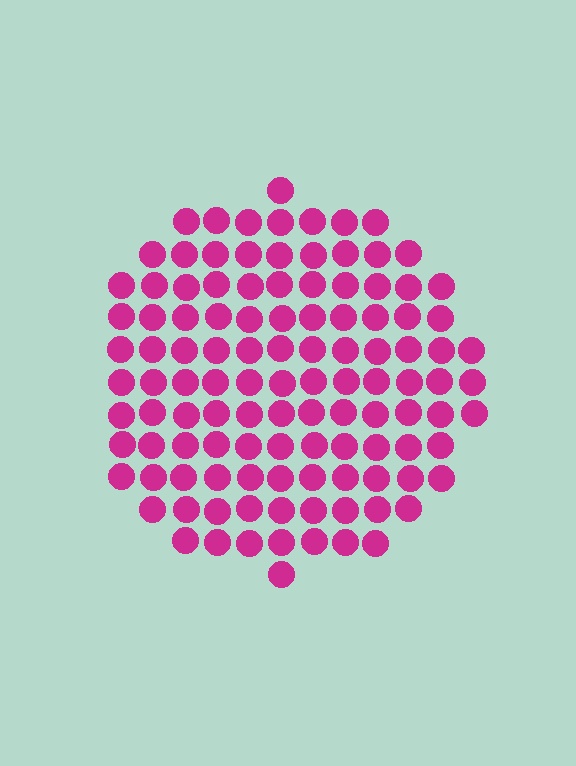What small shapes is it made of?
It is made of small circles.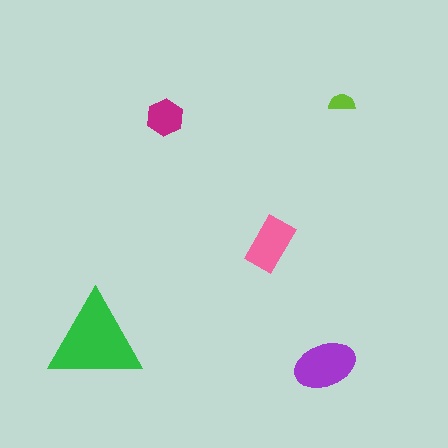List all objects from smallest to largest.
The lime semicircle, the magenta hexagon, the pink rectangle, the purple ellipse, the green triangle.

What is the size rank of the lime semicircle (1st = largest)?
5th.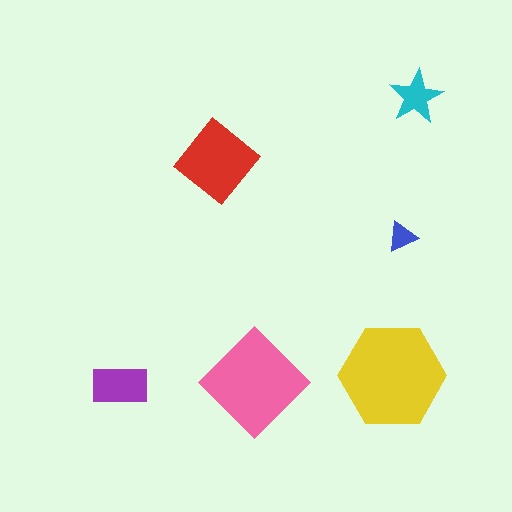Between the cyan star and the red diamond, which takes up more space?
The red diamond.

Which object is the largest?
The yellow hexagon.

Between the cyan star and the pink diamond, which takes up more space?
The pink diamond.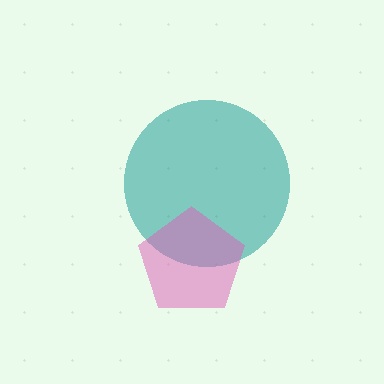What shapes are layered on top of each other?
The layered shapes are: a teal circle, a pink pentagon.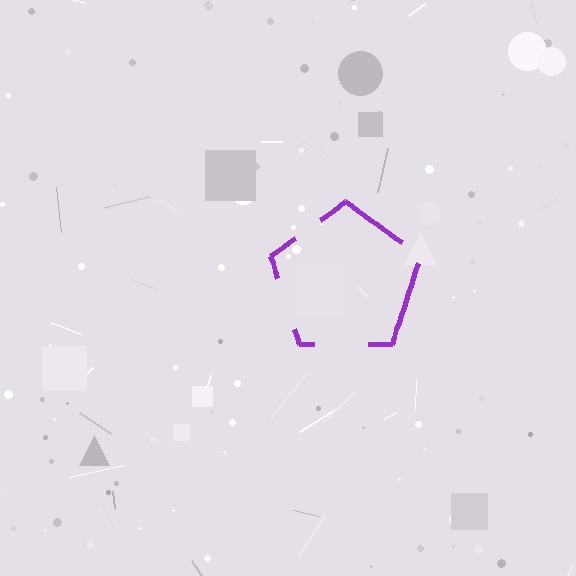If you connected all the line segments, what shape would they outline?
They would outline a pentagon.